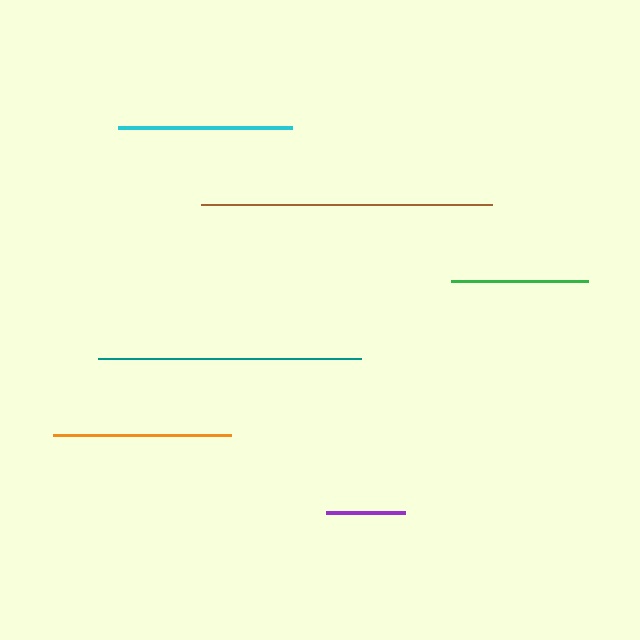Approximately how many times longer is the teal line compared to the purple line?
The teal line is approximately 3.3 times the length of the purple line.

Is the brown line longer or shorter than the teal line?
The brown line is longer than the teal line.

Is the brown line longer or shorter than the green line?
The brown line is longer than the green line.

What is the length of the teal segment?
The teal segment is approximately 263 pixels long.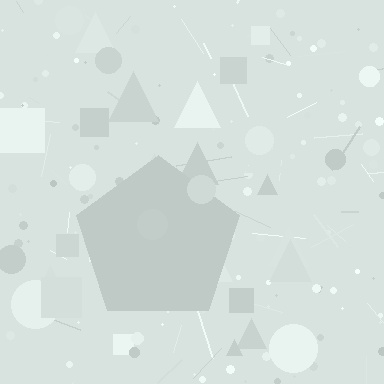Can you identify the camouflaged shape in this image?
The camouflaged shape is a pentagon.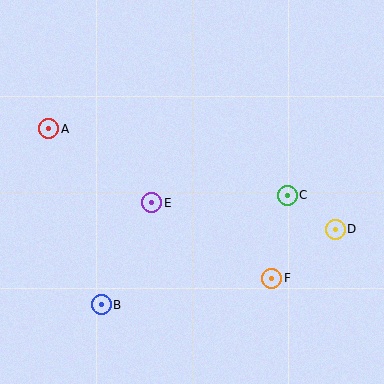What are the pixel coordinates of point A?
Point A is at (49, 129).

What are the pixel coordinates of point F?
Point F is at (272, 278).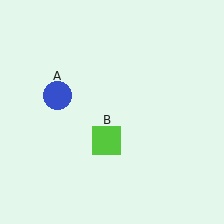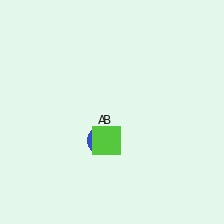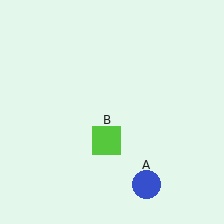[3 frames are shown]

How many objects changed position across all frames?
1 object changed position: blue circle (object A).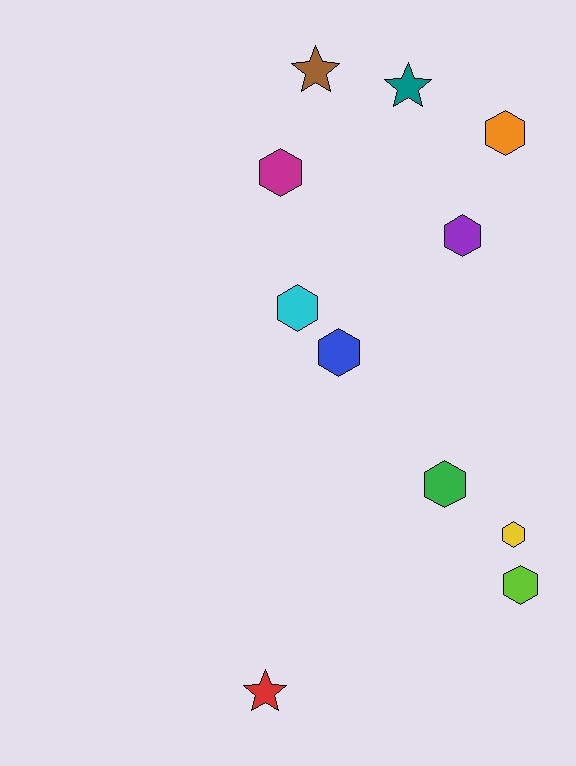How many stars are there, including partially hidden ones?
There are 3 stars.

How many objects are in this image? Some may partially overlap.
There are 11 objects.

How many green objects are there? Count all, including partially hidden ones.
There is 1 green object.